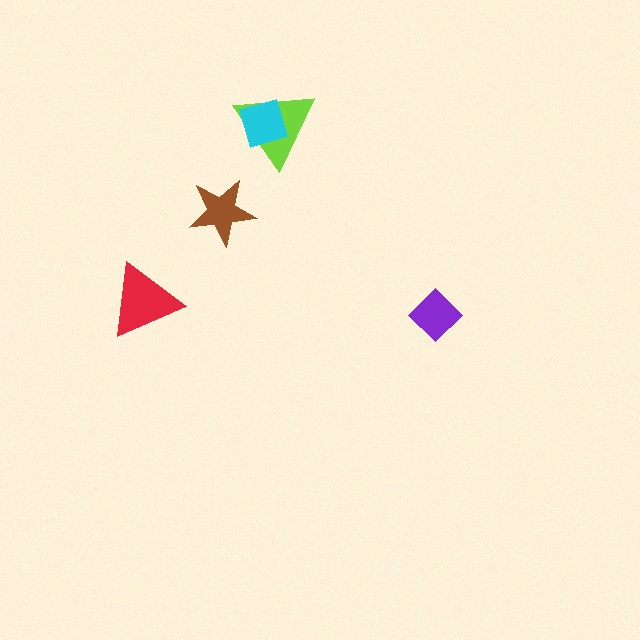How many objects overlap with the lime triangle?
1 object overlaps with the lime triangle.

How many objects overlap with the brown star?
0 objects overlap with the brown star.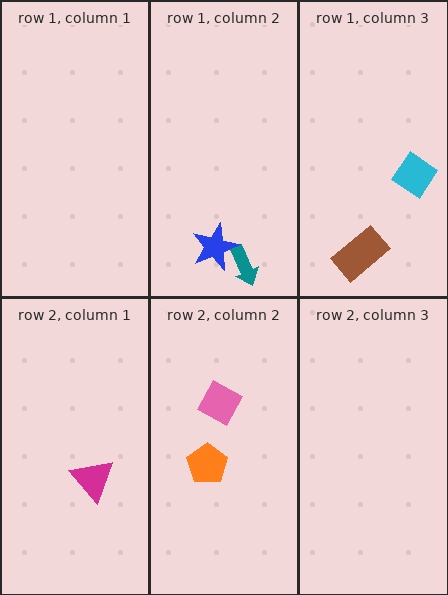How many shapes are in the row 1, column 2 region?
2.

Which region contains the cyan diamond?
The row 1, column 3 region.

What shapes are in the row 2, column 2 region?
The pink square, the orange pentagon.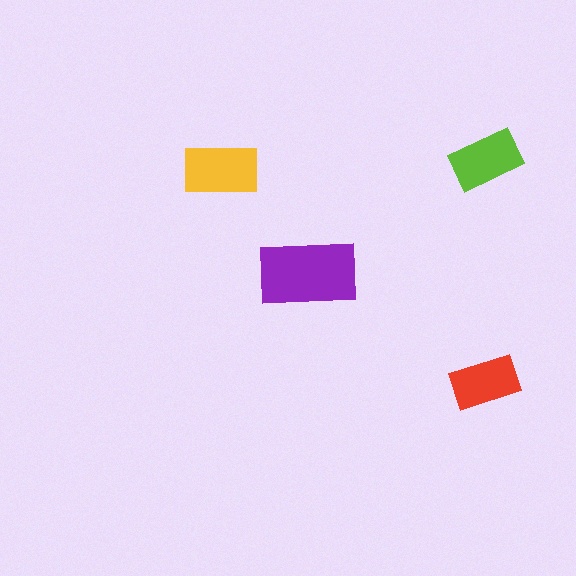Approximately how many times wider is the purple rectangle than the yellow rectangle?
About 1.5 times wider.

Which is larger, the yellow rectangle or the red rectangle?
The yellow one.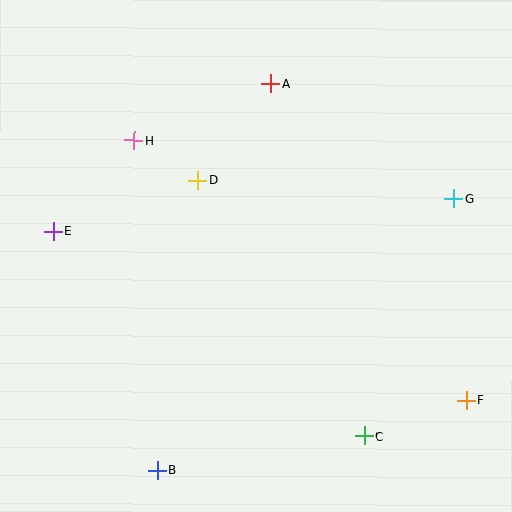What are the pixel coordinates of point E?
Point E is at (53, 232).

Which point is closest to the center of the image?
Point D at (198, 180) is closest to the center.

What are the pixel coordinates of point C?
Point C is at (365, 436).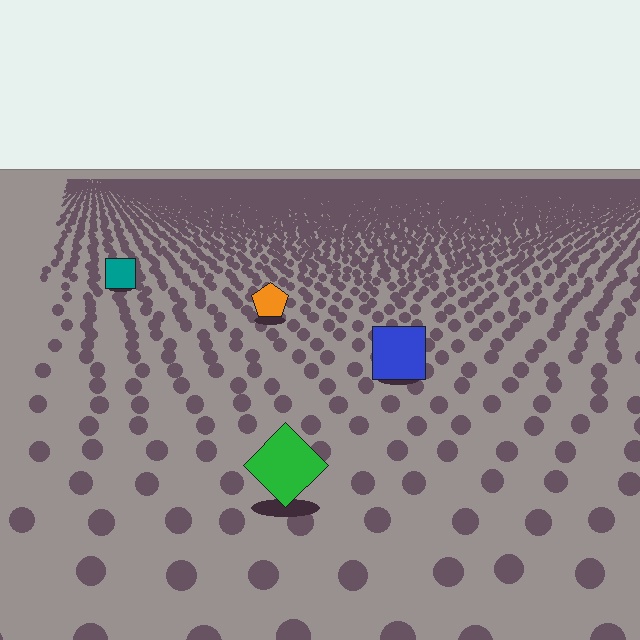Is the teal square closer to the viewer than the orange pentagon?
No. The orange pentagon is closer — you can tell from the texture gradient: the ground texture is coarser near it.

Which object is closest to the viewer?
The green diamond is closest. The texture marks near it are larger and more spread out.